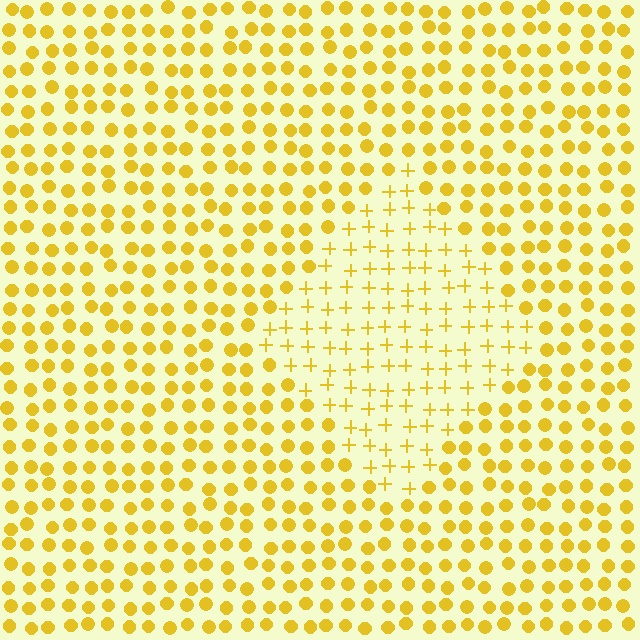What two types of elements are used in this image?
The image uses plus signs inside the diamond region and circles outside it.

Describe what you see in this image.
The image is filled with small yellow elements arranged in a uniform grid. A diamond-shaped region contains plus signs, while the surrounding area contains circles. The boundary is defined purely by the change in element shape.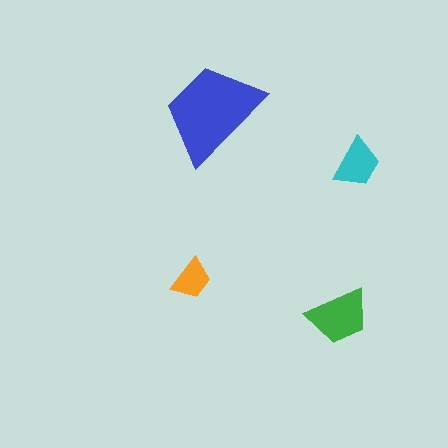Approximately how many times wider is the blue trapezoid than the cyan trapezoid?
About 2 times wider.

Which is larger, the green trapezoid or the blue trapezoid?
The blue one.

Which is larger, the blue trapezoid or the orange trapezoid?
The blue one.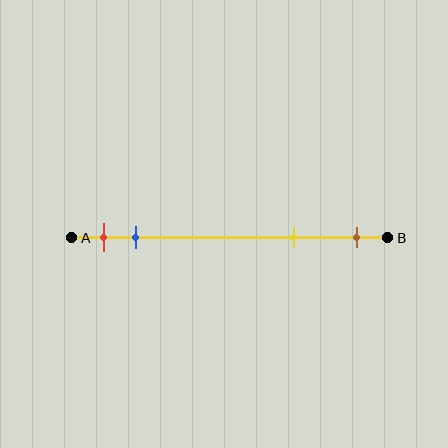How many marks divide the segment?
There are 4 marks dividing the segment.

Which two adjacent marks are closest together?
The red and blue marks are the closest adjacent pair.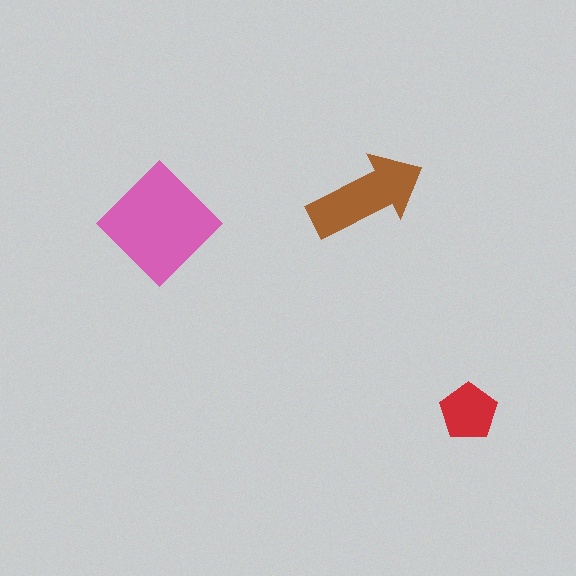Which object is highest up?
The brown arrow is topmost.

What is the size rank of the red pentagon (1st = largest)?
3rd.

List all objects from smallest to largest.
The red pentagon, the brown arrow, the pink diamond.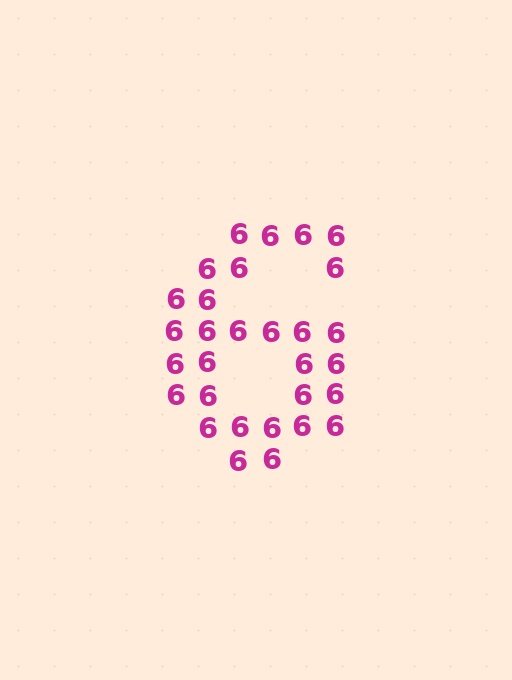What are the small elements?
The small elements are digit 6's.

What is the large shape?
The large shape is the digit 6.